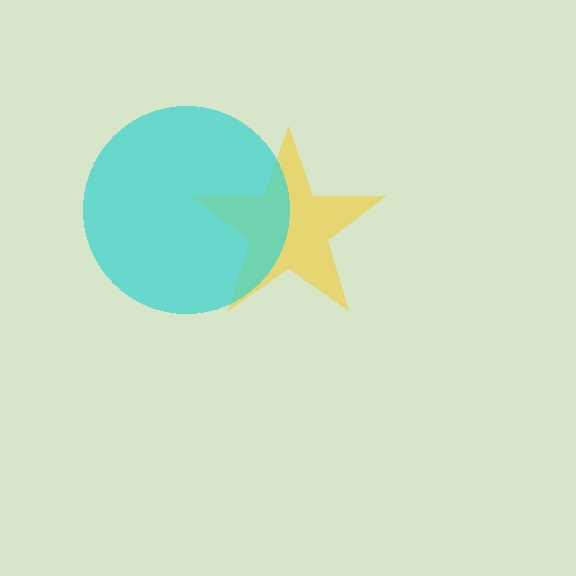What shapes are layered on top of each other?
The layered shapes are: a yellow star, a cyan circle.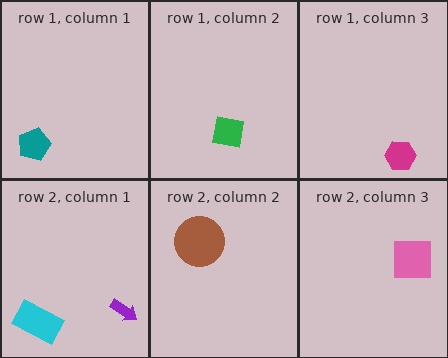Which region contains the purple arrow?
The row 2, column 1 region.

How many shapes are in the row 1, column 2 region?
1.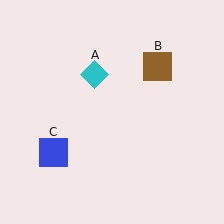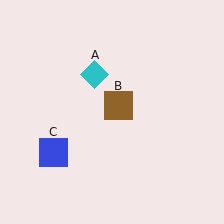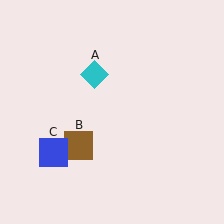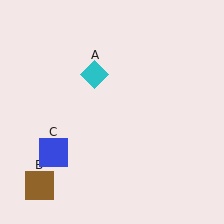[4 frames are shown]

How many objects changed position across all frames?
1 object changed position: brown square (object B).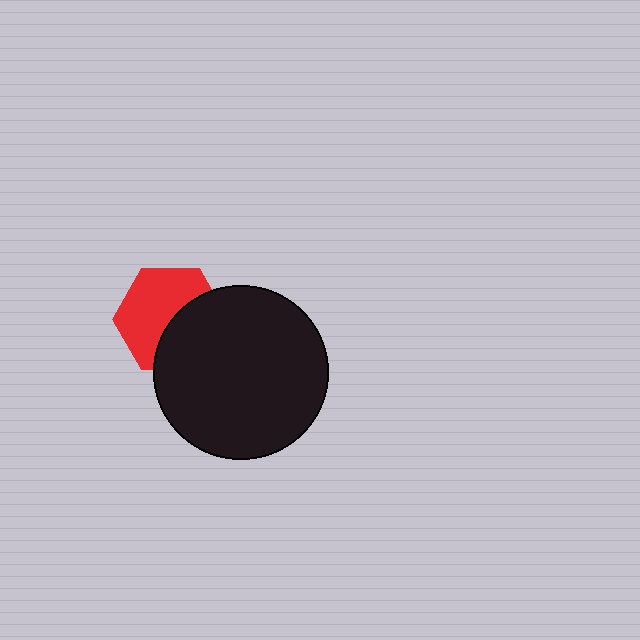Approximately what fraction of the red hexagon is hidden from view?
Roughly 42% of the red hexagon is hidden behind the black circle.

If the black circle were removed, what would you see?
You would see the complete red hexagon.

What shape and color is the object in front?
The object in front is a black circle.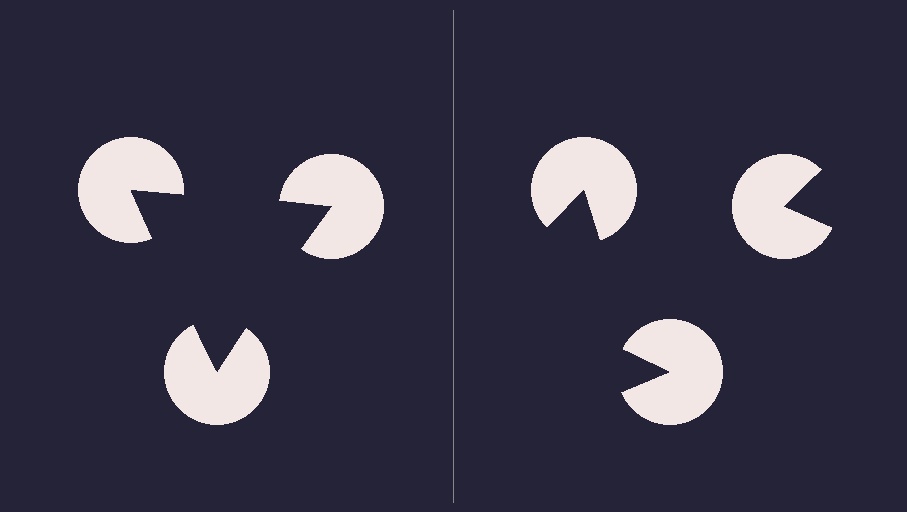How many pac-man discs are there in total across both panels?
6 — 3 on each side.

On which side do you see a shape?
An illusory triangle appears on the left side. On the right side the wedge cuts are rotated, so no coherent shape forms.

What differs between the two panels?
The pac-man discs are positioned identically on both sides; only the wedge orientations differ. On the left they align to a triangle; on the right they are misaligned.